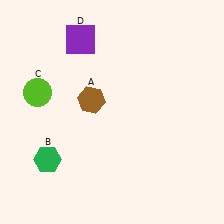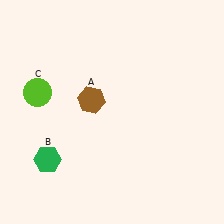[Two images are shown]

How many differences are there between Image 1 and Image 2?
There is 1 difference between the two images.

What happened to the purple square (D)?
The purple square (D) was removed in Image 2. It was in the top-left area of Image 1.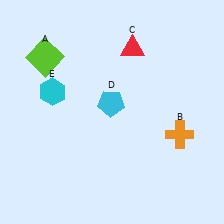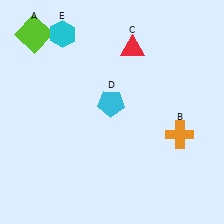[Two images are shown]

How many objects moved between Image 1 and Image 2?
2 objects moved between the two images.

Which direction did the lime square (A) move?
The lime square (A) moved up.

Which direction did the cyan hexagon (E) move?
The cyan hexagon (E) moved up.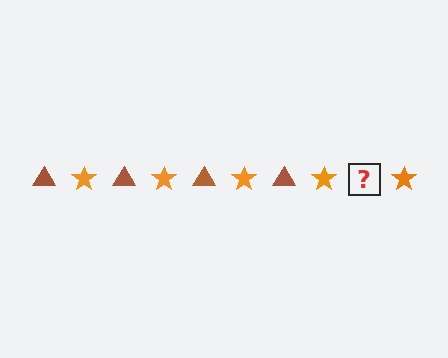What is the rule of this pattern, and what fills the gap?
The rule is that the pattern alternates between brown triangle and orange star. The gap should be filled with a brown triangle.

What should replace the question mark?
The question mark should be replaced with a brown triangle.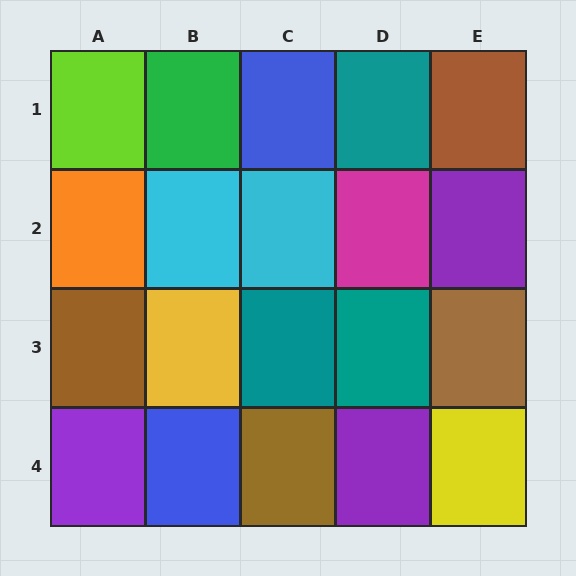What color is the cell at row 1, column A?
Lime.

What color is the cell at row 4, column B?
Blue.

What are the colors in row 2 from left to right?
Orange, cyan, cyan, magenta, purple.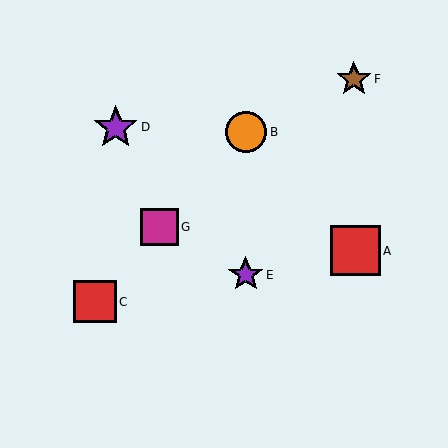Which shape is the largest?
The red square (labeled A) is the largest.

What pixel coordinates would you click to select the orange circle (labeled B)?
Click at (246, 132) to select the orange circle B.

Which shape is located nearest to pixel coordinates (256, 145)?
The orange circle (labeled B) at (246, 132) is nearest to that location.